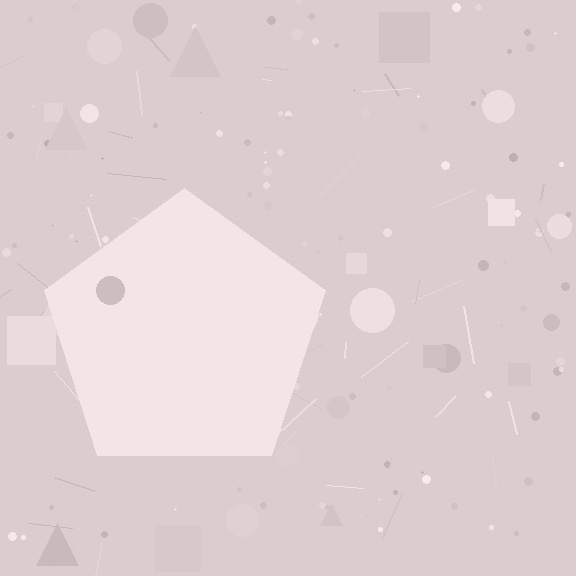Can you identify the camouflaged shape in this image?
The camouflaged shape is a pentagon.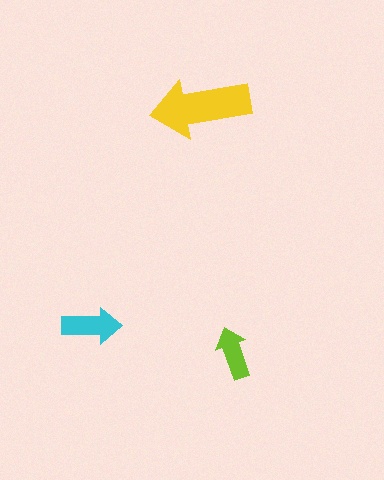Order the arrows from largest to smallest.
the yellow one, the cyan one, the lime one.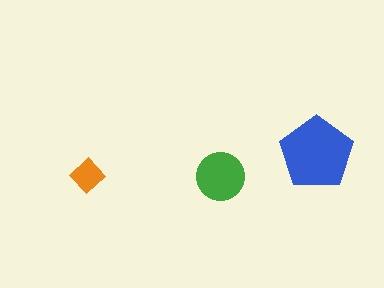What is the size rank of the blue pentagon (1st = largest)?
1st.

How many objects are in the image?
There are 3 objects in the image.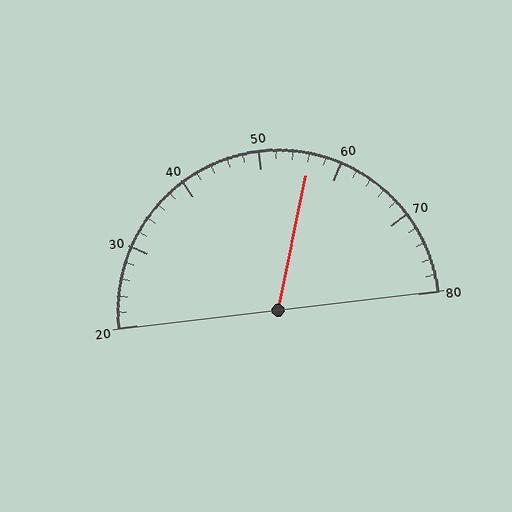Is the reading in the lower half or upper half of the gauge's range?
The reading is in the upper half of the range (20 to 80).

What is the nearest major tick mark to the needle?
The nearest major tick mark is 60.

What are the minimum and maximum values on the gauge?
The gauge ranges from 20 to 80.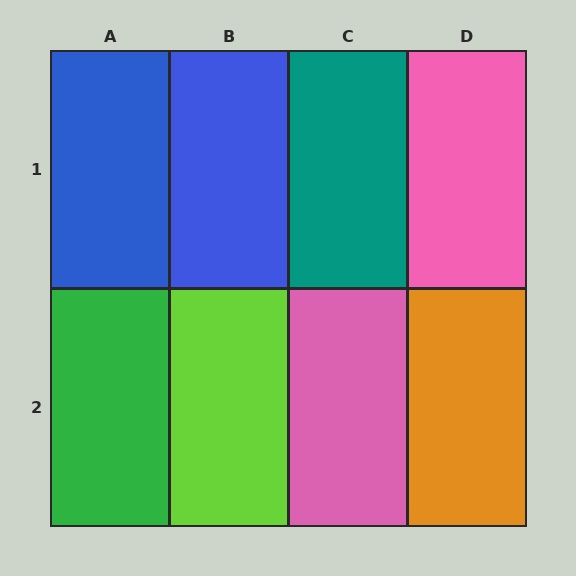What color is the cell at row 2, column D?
Orange.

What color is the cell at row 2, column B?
Lime.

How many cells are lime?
1 cell is lime.